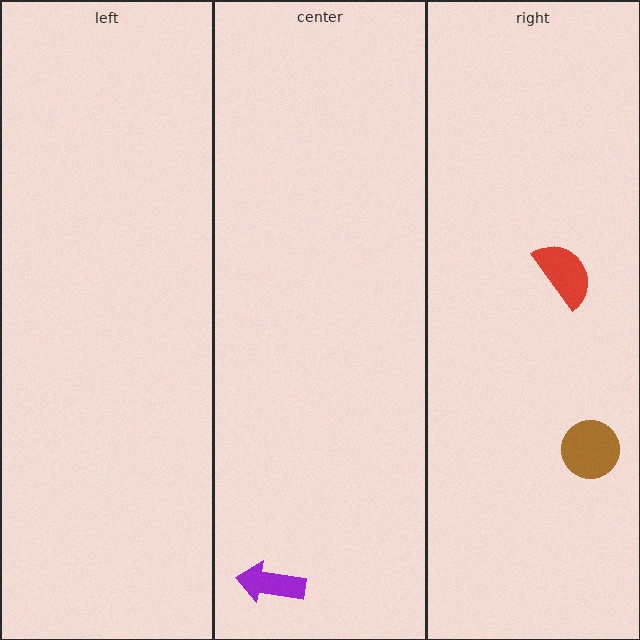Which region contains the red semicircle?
The right region.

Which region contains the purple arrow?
The center region.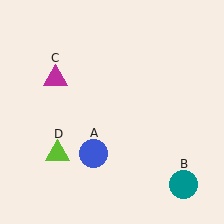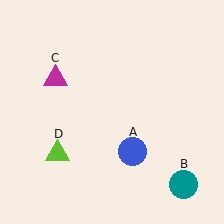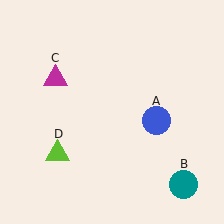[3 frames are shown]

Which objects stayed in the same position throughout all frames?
Teal circle (object B) and magenta triangle (object C) and lime triangle (object D) remained stationary.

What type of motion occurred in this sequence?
The blue circle (object A) rotated counterclockwise around the center of the scene.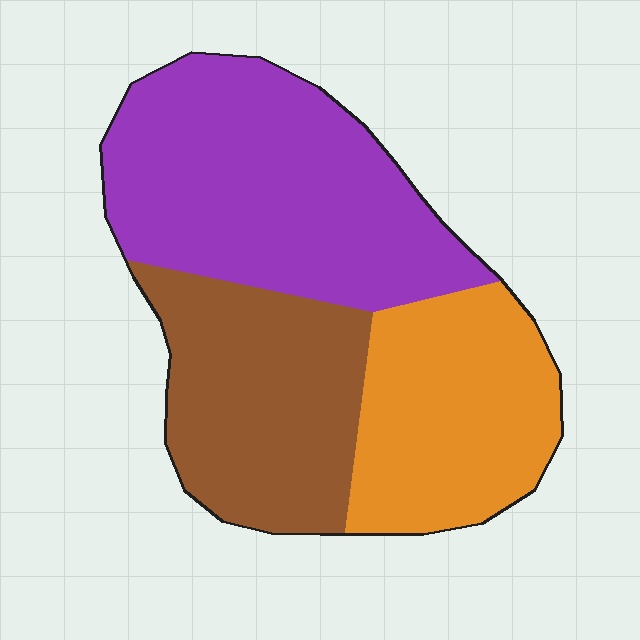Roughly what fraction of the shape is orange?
Orange takes up about one quarter (1/4) of the shape.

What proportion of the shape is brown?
Brown covers roughly 30% of the shape.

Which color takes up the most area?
Purple, at roughly 45%.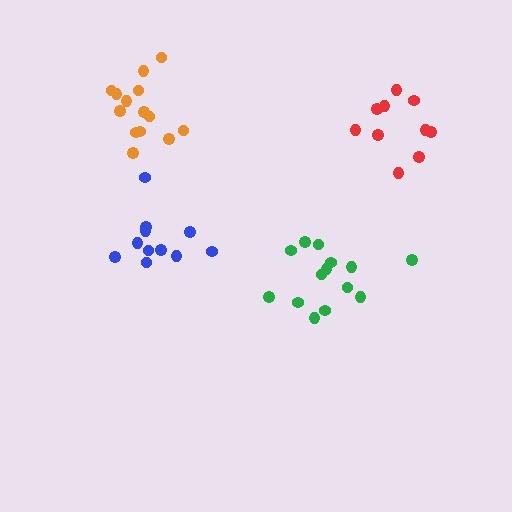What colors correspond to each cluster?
The clusters are colored: green, blue, red, orange.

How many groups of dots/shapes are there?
There are 4 groups.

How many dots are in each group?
Group 1: 14 dots, Group 2: 11 dots, Group 3: 10 dots, Group 4: 14 dots (49 total).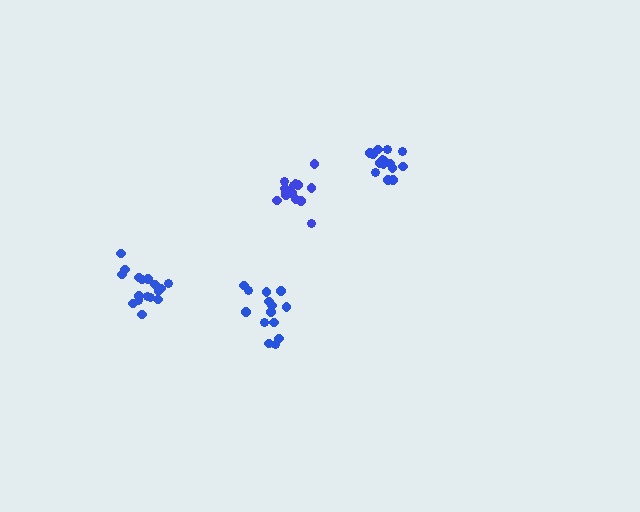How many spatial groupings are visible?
There are 4 spatial groupings.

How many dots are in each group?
Group 1: 14 dots, Group 2: 17 dots, Group 3: 14 dots, Group 4: 15 dots (60 total).